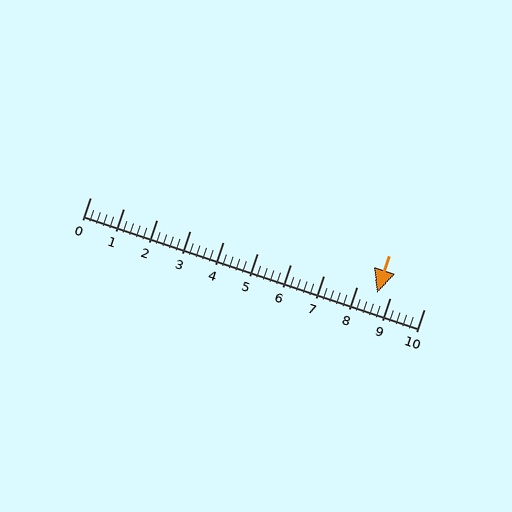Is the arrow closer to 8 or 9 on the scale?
The arrow is closer to 9.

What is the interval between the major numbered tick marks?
The major tick marks are spaced 1 units apart.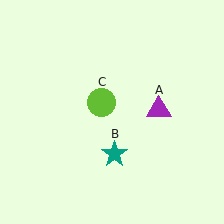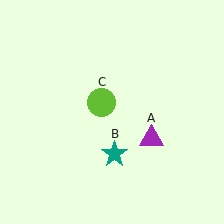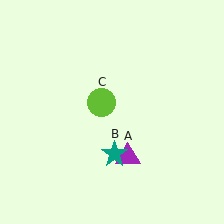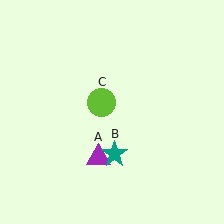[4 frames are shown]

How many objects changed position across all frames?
1 object changed position: purple triangle (object A).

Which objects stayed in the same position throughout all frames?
Teal star (object B) and lime circle (object C) remained stationary.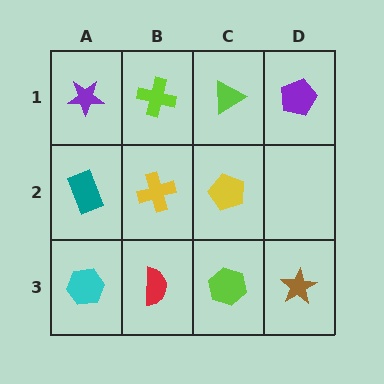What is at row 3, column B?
A red semicircle.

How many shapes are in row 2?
3 shapes.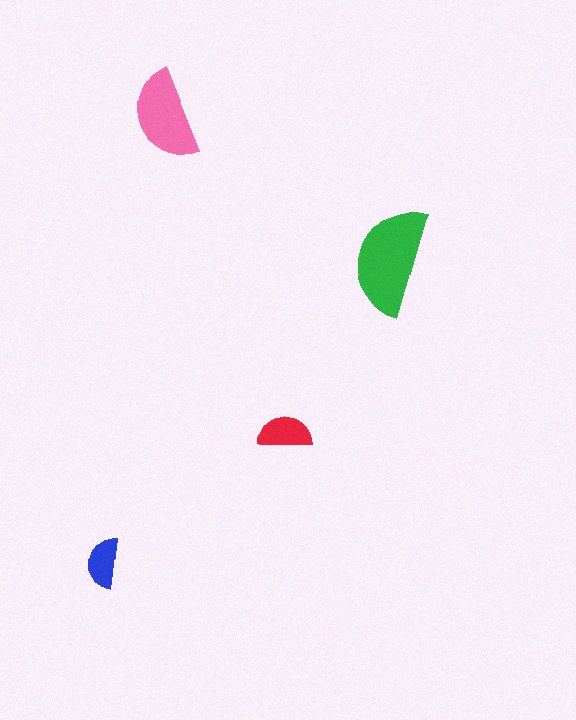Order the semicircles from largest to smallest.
the green one, the pink one, the red one, the blue one.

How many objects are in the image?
There are 4 objects in the image.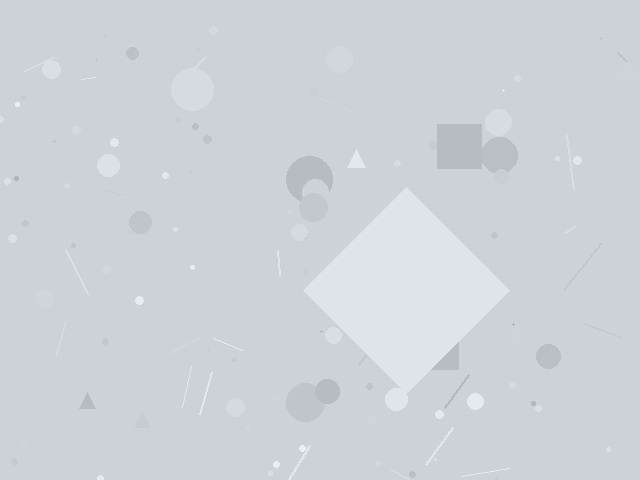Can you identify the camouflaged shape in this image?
The camouflaged shape is a diamond.